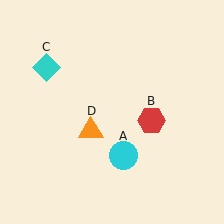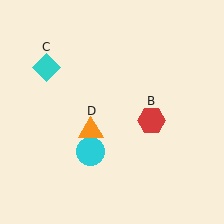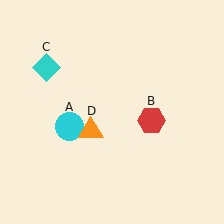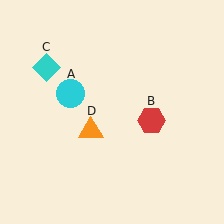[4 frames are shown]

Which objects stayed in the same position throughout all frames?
Red hexagon (object B) and cyan diamond (object C) and orange triangle (object D) remained stationary.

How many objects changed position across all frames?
1 object changed position: cyan circle (object A).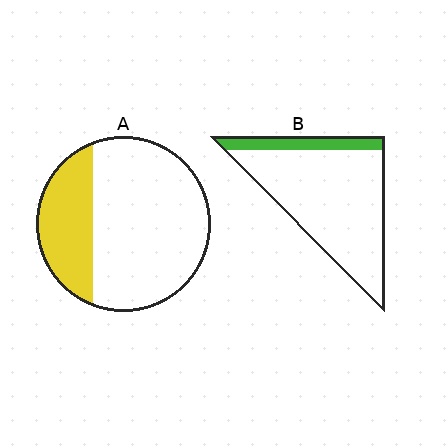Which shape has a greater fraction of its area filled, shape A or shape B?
Shape A.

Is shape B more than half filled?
No.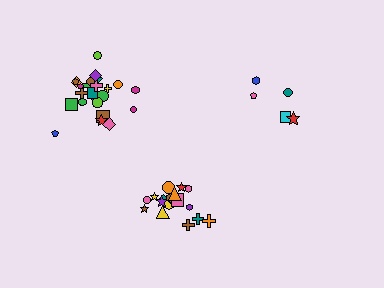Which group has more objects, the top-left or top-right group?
The top-left group.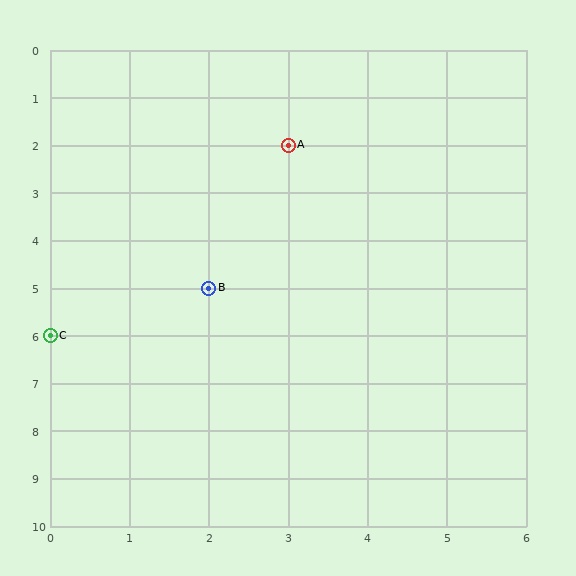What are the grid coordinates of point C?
Point C is at grid coordinates (0, 6).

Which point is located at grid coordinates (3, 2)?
Point A is at (3, 2).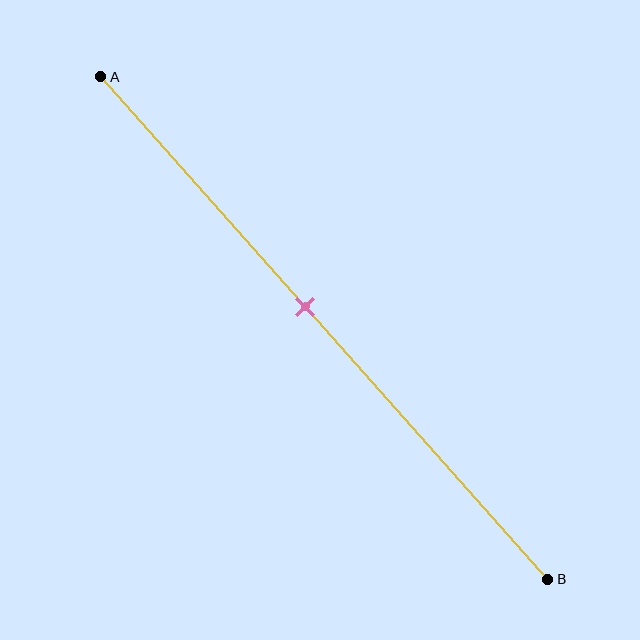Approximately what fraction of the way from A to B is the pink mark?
The pink mark is approximately 45% of the way from A to B.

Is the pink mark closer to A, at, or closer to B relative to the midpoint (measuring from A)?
The pink mark is closer to point A than the midpoint of segment AB.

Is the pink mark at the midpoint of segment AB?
No, the mark is at about 45% from A, not at the 50% midpoint.